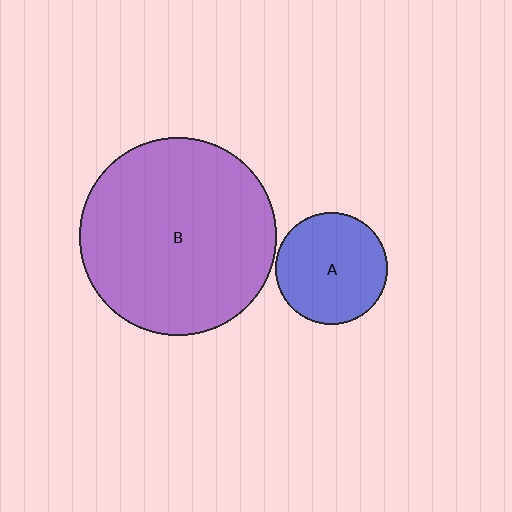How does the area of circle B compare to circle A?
Approximately 3.1 times.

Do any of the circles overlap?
No, none of the circles overlap.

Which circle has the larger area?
Circle B (purple).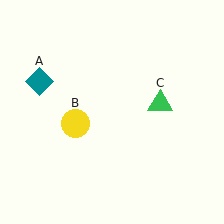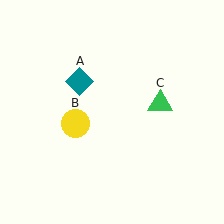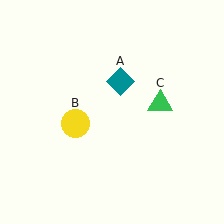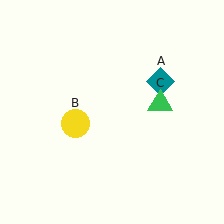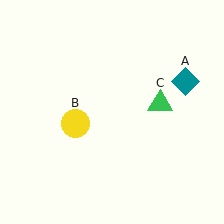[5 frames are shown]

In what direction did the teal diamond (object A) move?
The teal diamond (object A) moved right.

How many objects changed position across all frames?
1 object changed position: teal diamond (object A).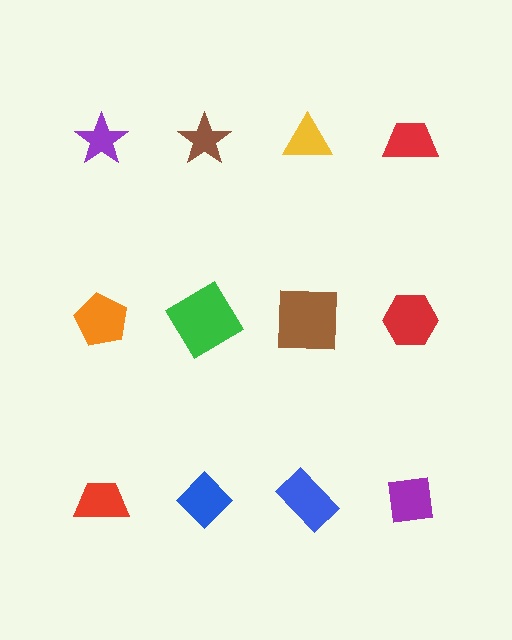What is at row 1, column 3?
A yellow triangle.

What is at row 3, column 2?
A blue diamond.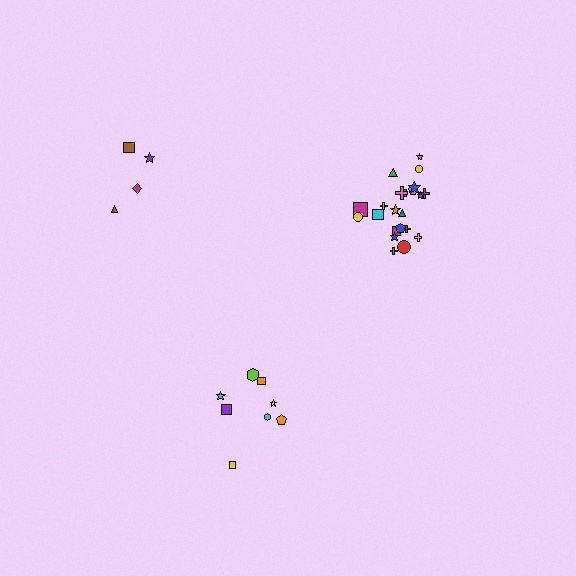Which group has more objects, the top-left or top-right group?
The top-right group.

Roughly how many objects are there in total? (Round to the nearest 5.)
Roughly 35 objects in total.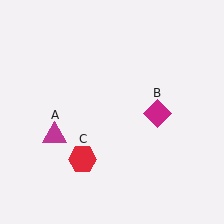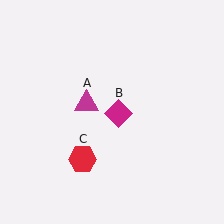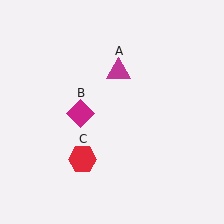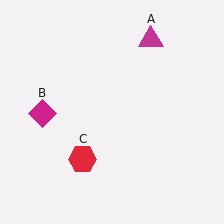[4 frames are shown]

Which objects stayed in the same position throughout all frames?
Red hexagon (object C) remained stationary.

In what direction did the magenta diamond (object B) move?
The magenta diamond (object B) moved left.